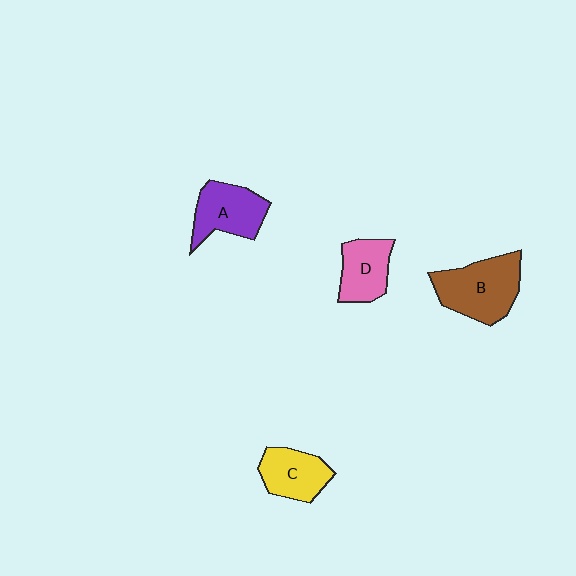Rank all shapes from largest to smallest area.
From largest to smallest: B (brown), A (purple), C (yellow), D (pink).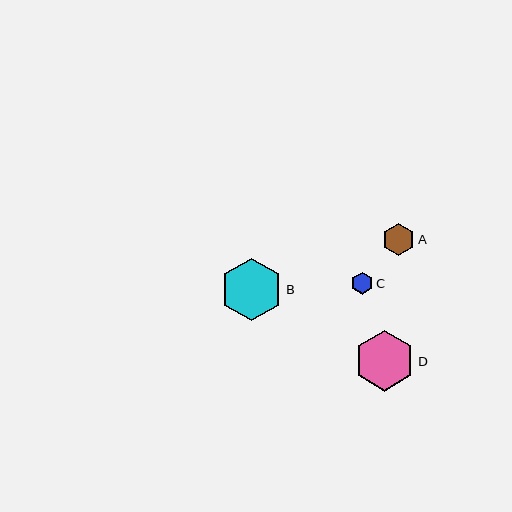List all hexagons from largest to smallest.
From largest to smallest: B, D, A, C.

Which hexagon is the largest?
Hexagon B is the largest with a size of approximately 63 pixels.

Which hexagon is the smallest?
Hexagon C is the smallest with a size of approximately 22 pixels.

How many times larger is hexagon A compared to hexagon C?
Hexagon A is approximately 1.4 times the size of hexagon C.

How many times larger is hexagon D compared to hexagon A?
Hexagon D is approximately 1.9 times the size of hexagon A.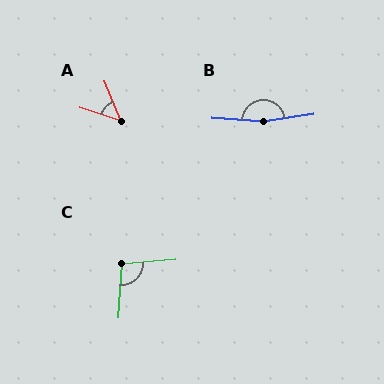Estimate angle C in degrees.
Approximately 98 degrees.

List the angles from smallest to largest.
A (50°), C (98°), B (167°).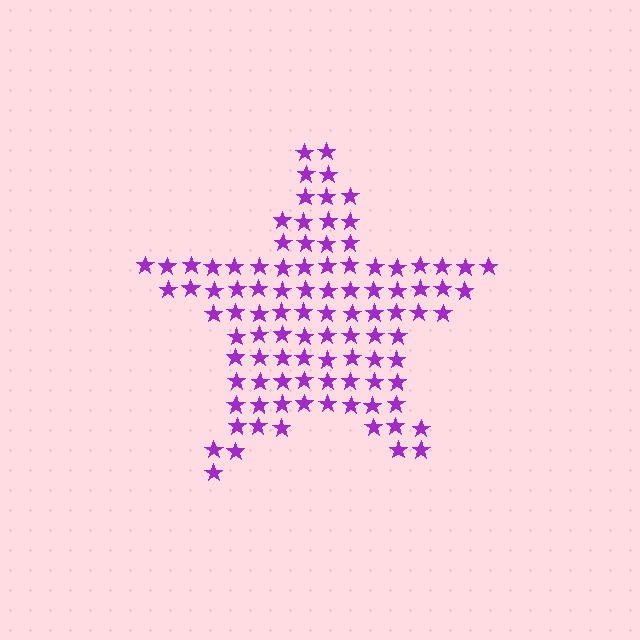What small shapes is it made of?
It is made of small stars.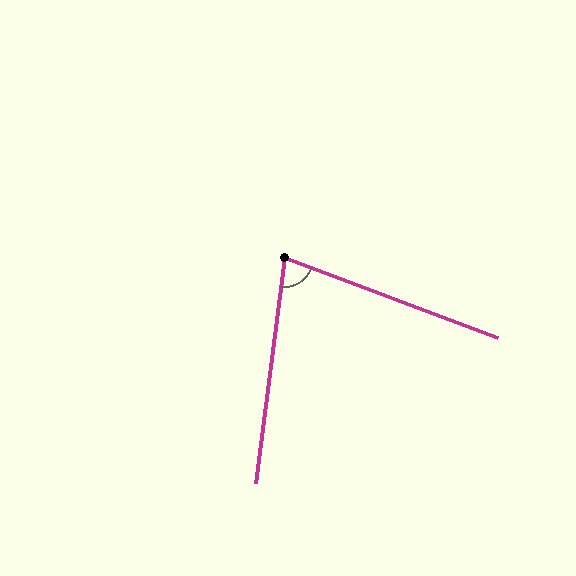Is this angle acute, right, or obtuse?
It is acute.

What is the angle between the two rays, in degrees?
Approximately 77 degrees.